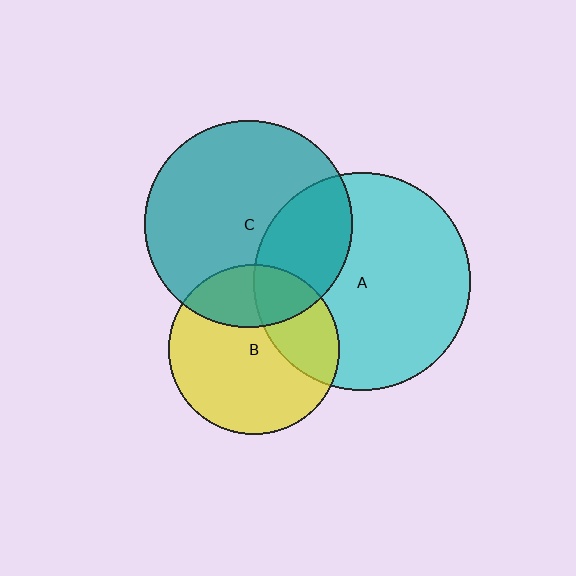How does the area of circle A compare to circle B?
Approximately 1.6 times.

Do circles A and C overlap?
Yes.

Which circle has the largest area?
Circle A (cyan).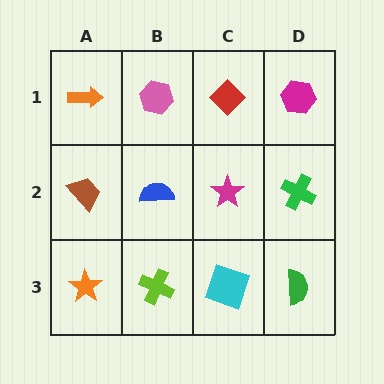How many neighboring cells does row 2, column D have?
3.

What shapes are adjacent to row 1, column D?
A green cross (row 2, column D), a red diamond (row 1, column C).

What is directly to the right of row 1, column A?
A pink hexagon.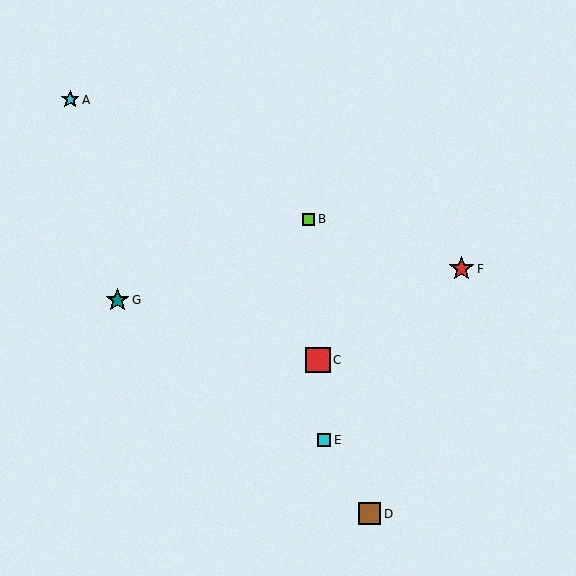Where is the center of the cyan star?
The center of the cyan star is at (70, 100).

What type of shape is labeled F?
Shape F is a red star.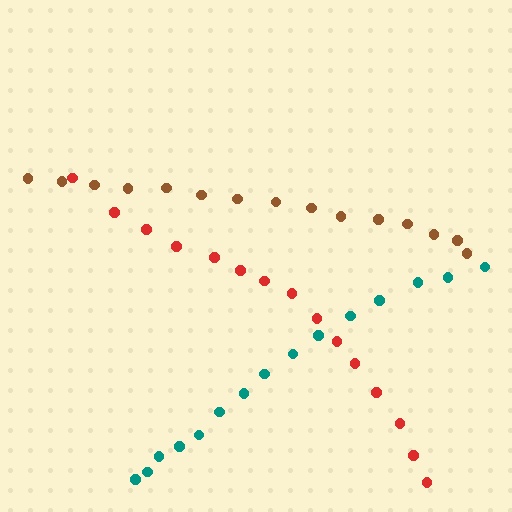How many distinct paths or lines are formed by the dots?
There are 3 distinct paths.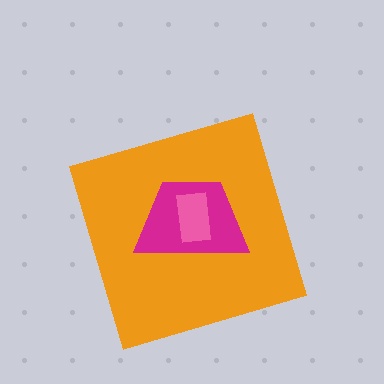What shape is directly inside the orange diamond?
The magenta trapezoid.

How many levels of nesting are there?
3.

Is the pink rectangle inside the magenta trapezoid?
Yes.